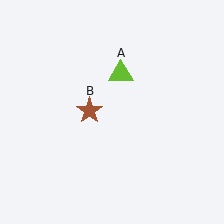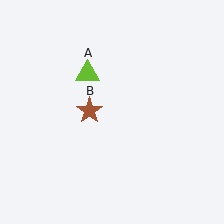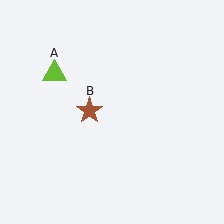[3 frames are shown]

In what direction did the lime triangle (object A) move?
The lime triangle (object A) moved left.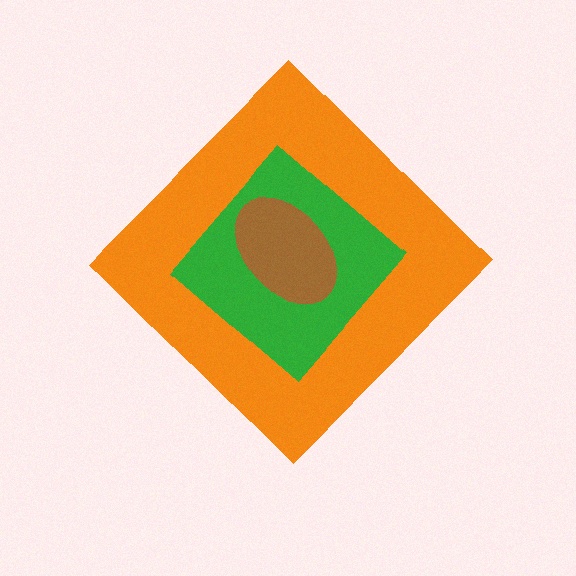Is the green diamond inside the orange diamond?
Yes.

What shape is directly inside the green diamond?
The brown ellipse.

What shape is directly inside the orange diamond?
The green diamond.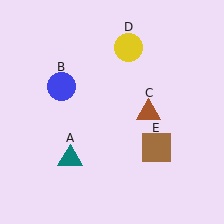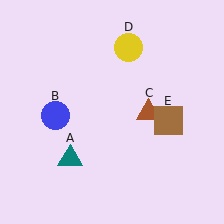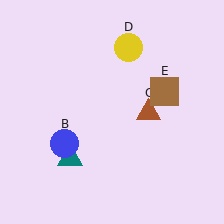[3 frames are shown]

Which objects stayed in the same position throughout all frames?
Teal triangle (object A) and brown triangle (object C) and yellow circle (object D) remained stationary.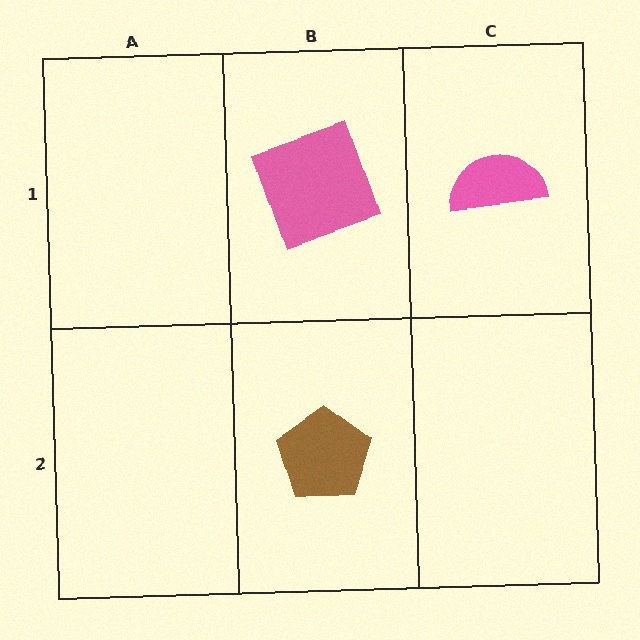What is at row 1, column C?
A pink semicircle.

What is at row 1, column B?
A pink square.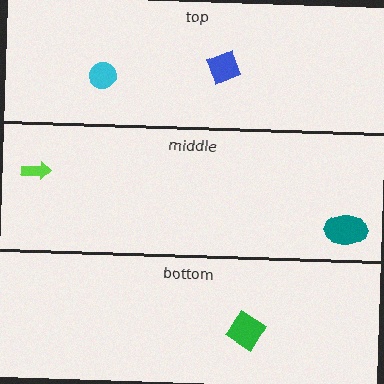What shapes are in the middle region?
The teal ellipse, the lime arrow.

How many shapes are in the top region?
2.